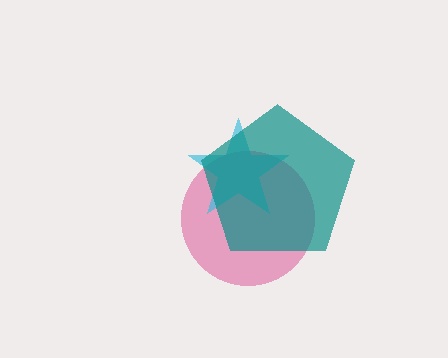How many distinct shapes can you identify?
There are 3 distinct shapes: a pink circle, a cyan star, a teal pentagon.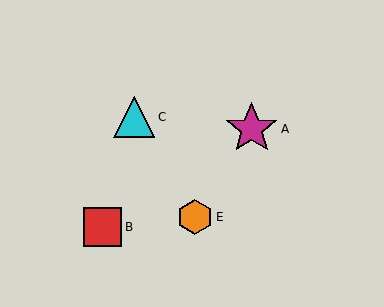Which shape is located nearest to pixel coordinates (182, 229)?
The orange hexagon (labeled E) at (195, 217) is nearest to that location.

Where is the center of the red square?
The center of the red square is at (103, 227).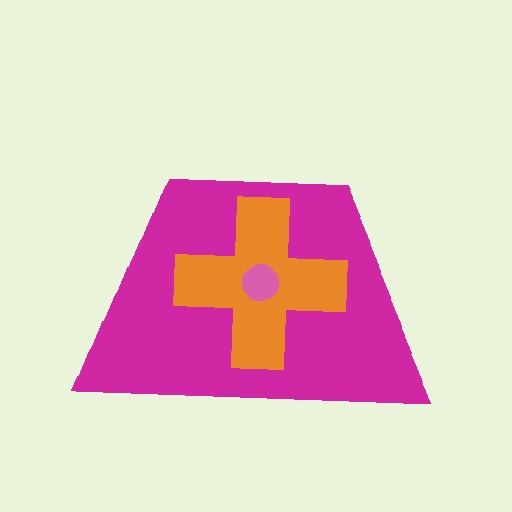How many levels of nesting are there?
3.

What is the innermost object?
The pink circle.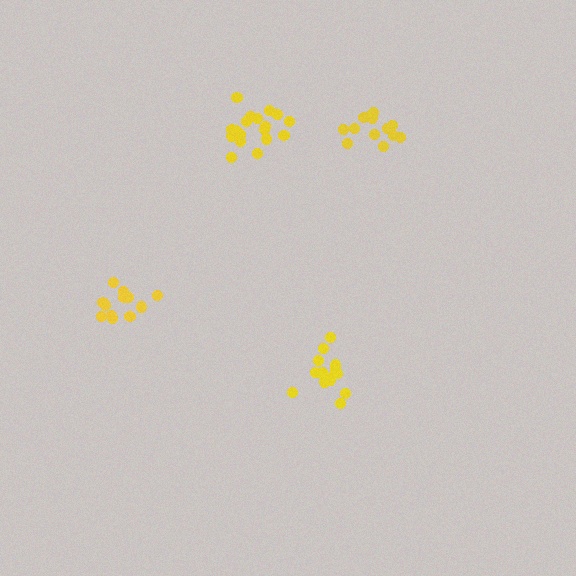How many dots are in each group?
Group 1: 16 dots, Group 2: 18 dots, Group 3: 13 dots, Group 4: 13 dots (60 total).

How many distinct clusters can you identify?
There are 4 distinct clusters.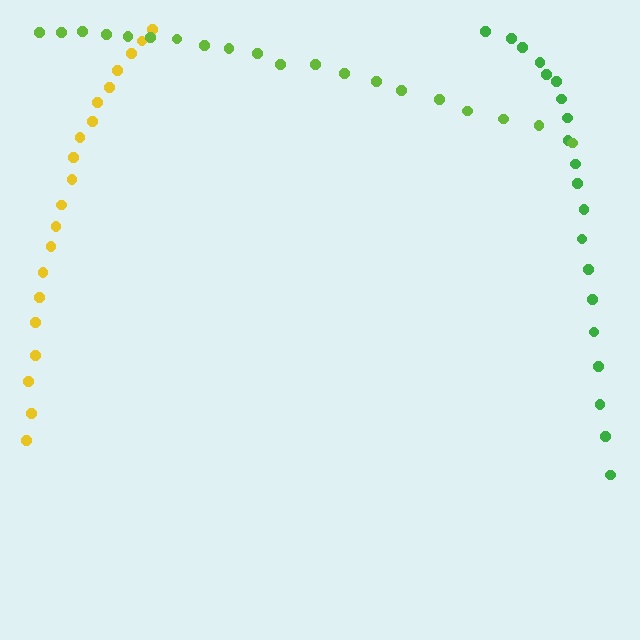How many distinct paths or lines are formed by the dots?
There are 3 distinct paths.